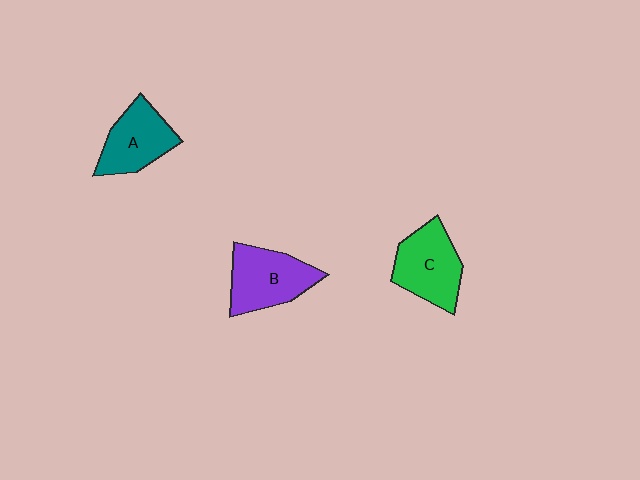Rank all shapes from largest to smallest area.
From largest to smallest: B (purple), C (green), A (teal).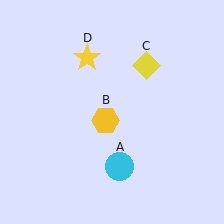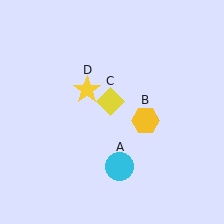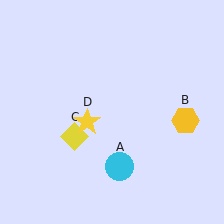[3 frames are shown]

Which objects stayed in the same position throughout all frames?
Cyan circle (object A) remained stationary.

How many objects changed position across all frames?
3 objects changed position: yellow hexagon (object B), yellow diamond (object C), yellow star (object D).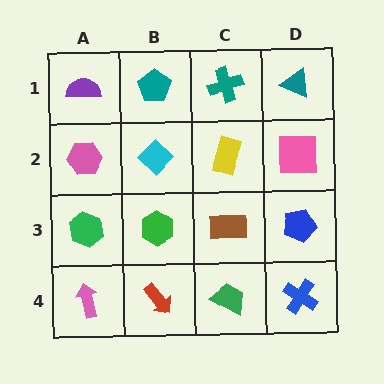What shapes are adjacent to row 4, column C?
A brown rectangle (row 3, column C), a red arrow (row 4, column B), a blue cross (row 4, column D).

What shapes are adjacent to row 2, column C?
A teal cross (row 1, column C), a brown rectangle (row 3, column C), a cyan diamond (row 2, column B), a pink square (row 2, column D).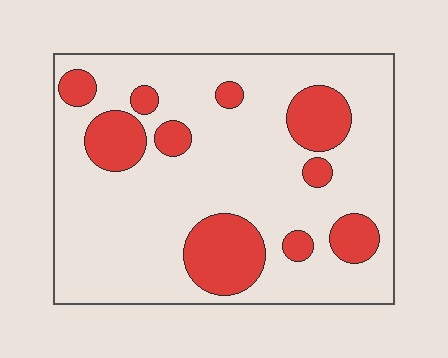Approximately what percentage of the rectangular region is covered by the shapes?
Approximately 20%.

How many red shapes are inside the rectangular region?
10.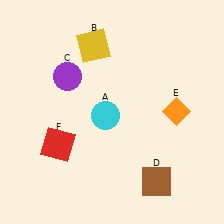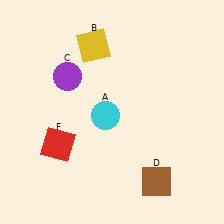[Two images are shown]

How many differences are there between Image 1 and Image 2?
There is 1 difference between the two images.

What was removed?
The orange diamond (E) was removed in Image 2.